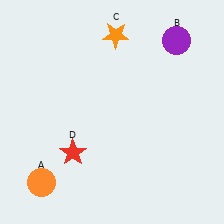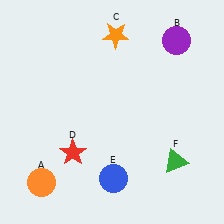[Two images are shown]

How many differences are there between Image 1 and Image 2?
There are 2 differences between the two images.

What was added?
A blue circle (E), a green triangle (F) were added in Image 2.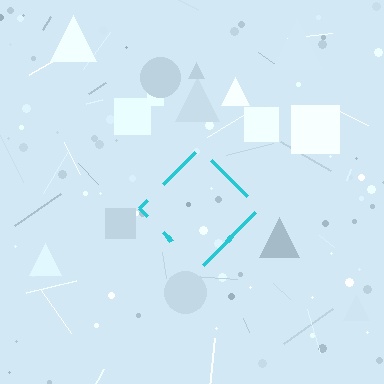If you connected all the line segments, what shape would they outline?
They would outline a diamond.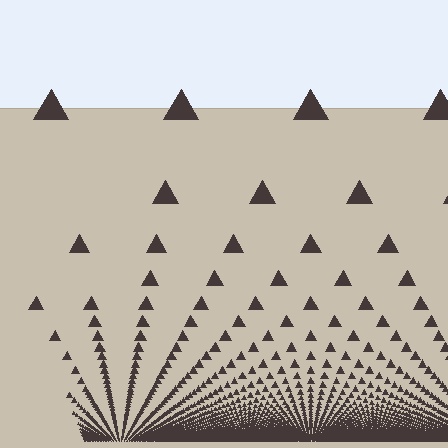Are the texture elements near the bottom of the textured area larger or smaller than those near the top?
Smaller. The gradient is inverted — elements near the bottom are smaller and denser.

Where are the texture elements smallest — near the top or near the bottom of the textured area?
Near the bottom.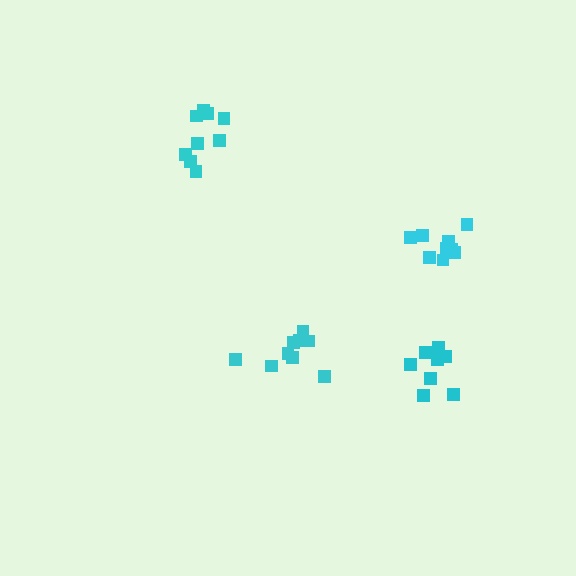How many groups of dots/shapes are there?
There are 4 groups.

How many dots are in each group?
Group 1: 9 dots, Group 2: 9 dots, Group 3: 9 dots, Group 4: 8 dots (35 total).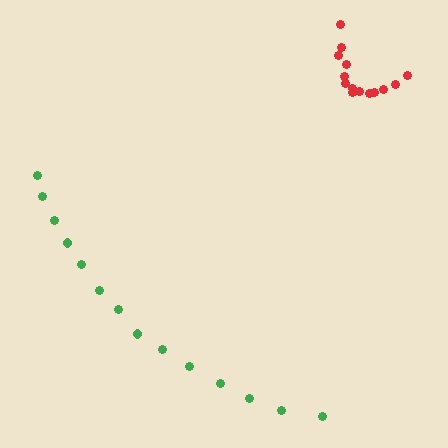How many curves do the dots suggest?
There are 2 distinct paths.